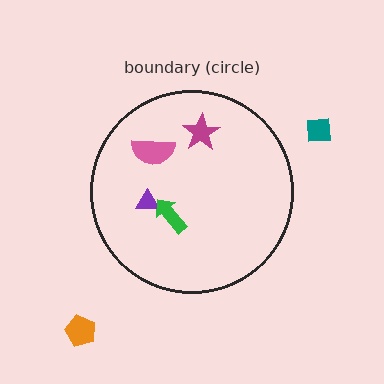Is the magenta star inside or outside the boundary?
Inside.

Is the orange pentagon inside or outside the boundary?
Outside.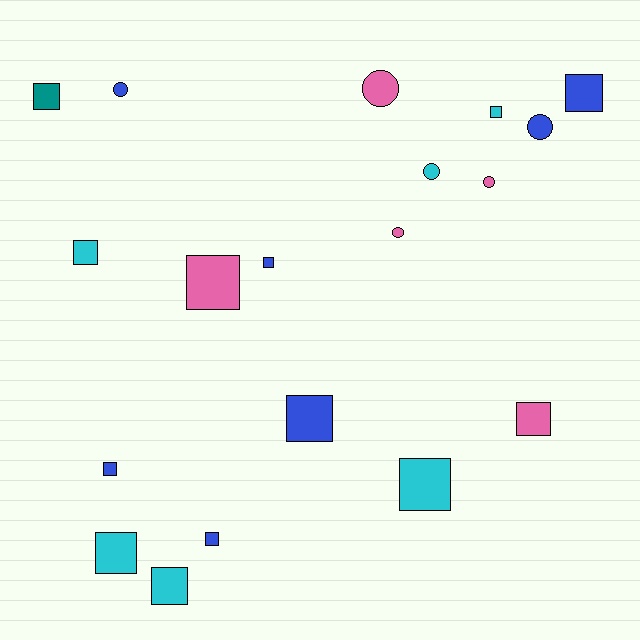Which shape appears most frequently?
Square, with 13 objects.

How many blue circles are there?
There are 2 blue circles.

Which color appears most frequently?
Blue, with 7 objects.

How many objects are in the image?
There are 19 objects.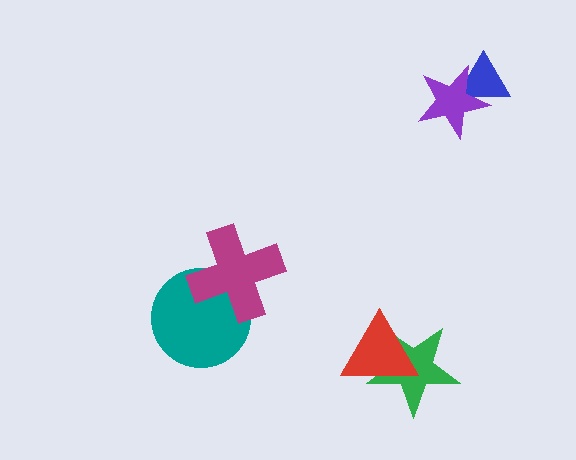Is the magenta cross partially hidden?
No, no other shape covers it.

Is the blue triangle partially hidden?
Yes, it is partially covered by another shape.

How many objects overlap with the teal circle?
1 object overlaps with the teal circle.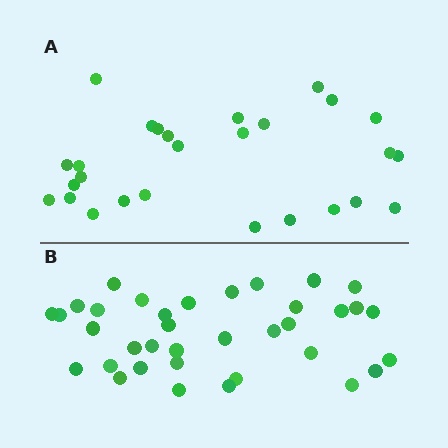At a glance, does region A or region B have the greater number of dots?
Region B (the bottom region) has more dots.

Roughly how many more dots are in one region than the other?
Region B has roughly 8 or so more dots than region A.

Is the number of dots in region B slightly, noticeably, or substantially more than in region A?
Region B has noticeably more, but not dramatically so. The ratio is roughly 1.3 to 1.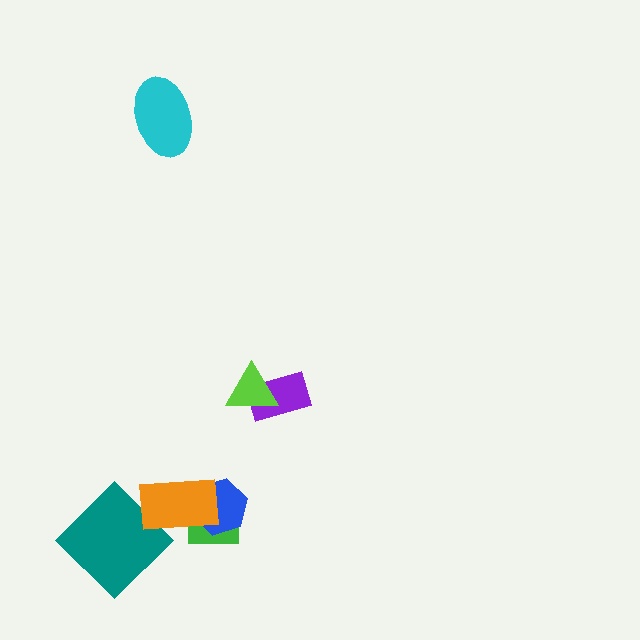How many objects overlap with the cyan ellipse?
0 objects overlap with the cyan ellipse.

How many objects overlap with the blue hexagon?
2 objects overlap with the blue hexagon.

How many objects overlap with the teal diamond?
0 objects overlap with the teal diamond.